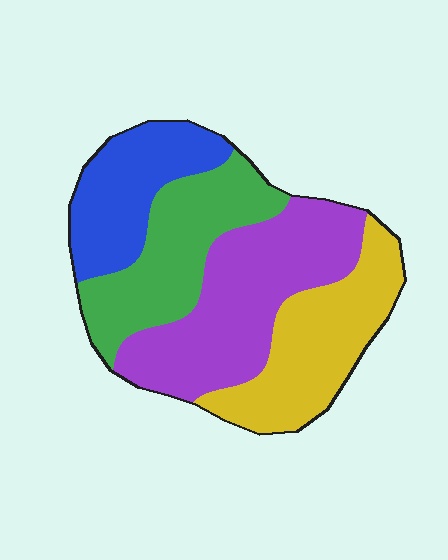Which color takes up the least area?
Blue, at roughly 20%.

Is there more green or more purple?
Purple.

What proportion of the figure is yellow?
Yellow takes up about one quarter (1/4) of the figure.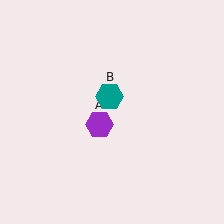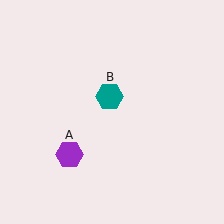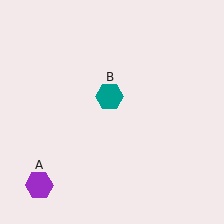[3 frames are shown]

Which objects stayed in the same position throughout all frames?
Teal hexagon (object B) remained stationary.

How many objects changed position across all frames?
1 object changed position: purple hexagon (object A).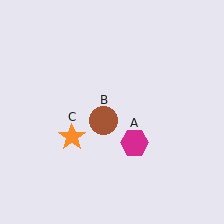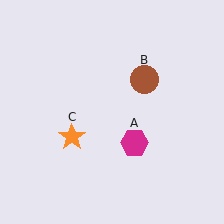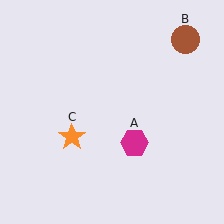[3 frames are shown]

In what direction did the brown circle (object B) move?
The brown circle (object B) moved up and to the right.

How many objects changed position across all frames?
1 object changed position: brown circle (object B).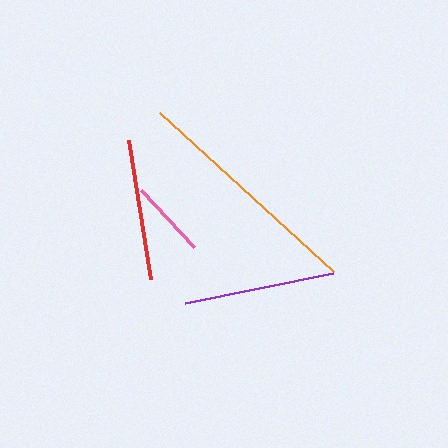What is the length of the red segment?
The red segment is approximately 140 pixels long.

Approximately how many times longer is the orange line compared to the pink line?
The orange line is approximately 3.0 times the length of the pink line.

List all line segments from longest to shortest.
From longest to shortest: orange, purple, red, pink.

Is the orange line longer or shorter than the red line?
The orange line is longer than the red line.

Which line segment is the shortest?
The pink line is the shortest at approximately 78 pixels.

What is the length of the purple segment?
The purple segment is approximately 151 pixels long.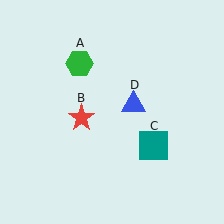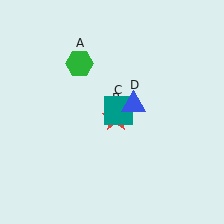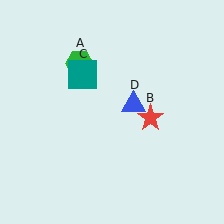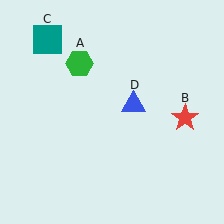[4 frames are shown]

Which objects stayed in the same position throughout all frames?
Green hexagon (object A) and blue triangle (object D) remained stationary.